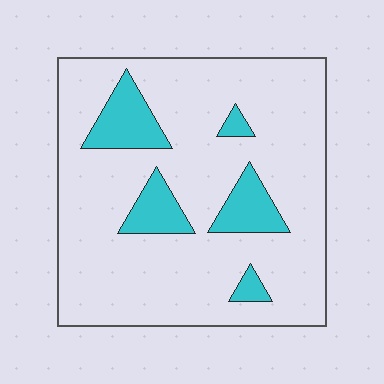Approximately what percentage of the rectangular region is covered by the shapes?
Approximately 15%.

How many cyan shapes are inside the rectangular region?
5.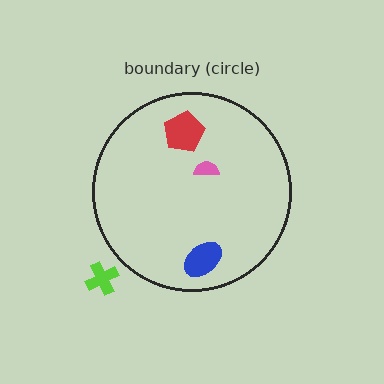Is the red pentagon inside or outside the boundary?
Inside.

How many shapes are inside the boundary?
3 inside, 1 outside.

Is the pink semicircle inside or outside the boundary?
Inside.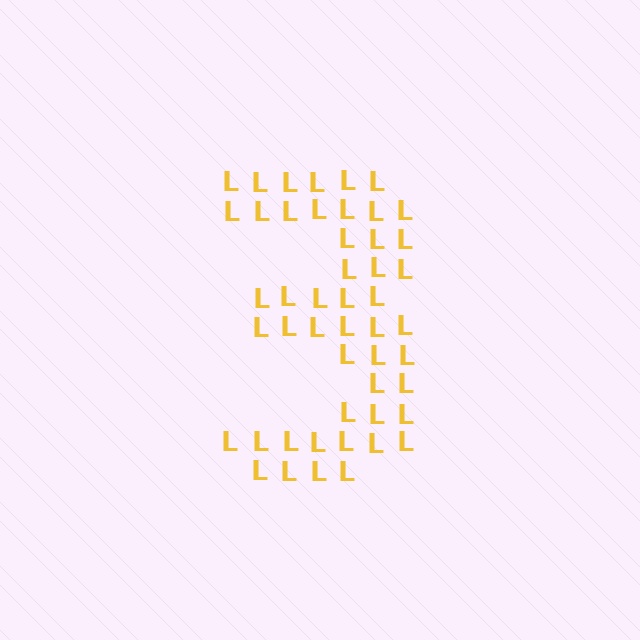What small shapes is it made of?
It is made of small letter L's.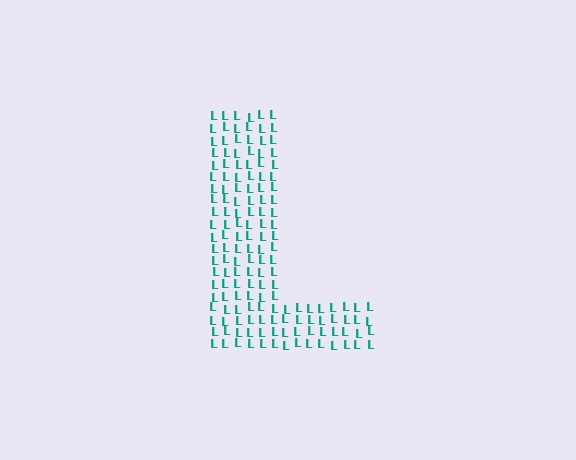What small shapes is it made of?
It is made of small letter L's.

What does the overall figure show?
The overall figure shows the letter L.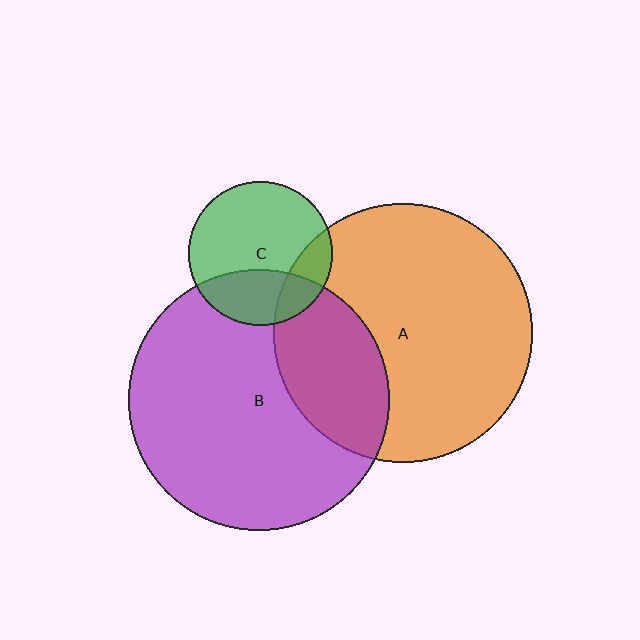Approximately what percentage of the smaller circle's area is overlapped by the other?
Approximately 30%.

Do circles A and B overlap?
Yes.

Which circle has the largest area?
Circle B (purple).